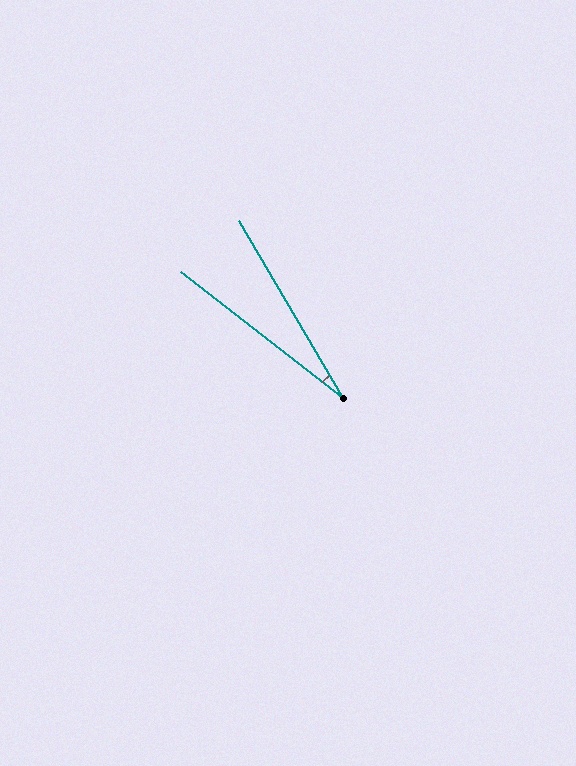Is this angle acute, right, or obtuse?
It is acute.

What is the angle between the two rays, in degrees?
Approximately 22 degrees.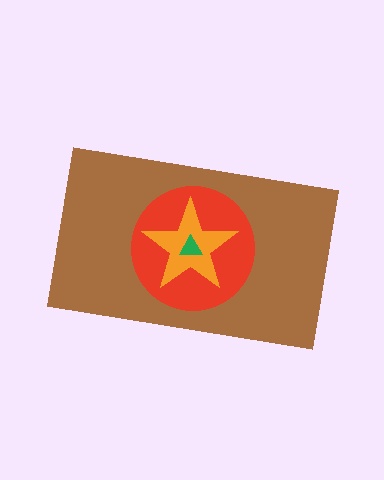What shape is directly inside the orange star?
The green triangle.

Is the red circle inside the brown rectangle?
Yes.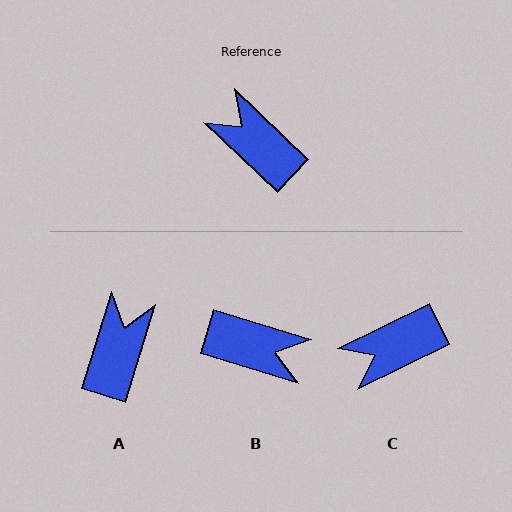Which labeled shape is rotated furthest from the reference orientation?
B, about 154 degrees away.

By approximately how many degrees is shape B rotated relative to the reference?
Approximately 154 degrees clockwise.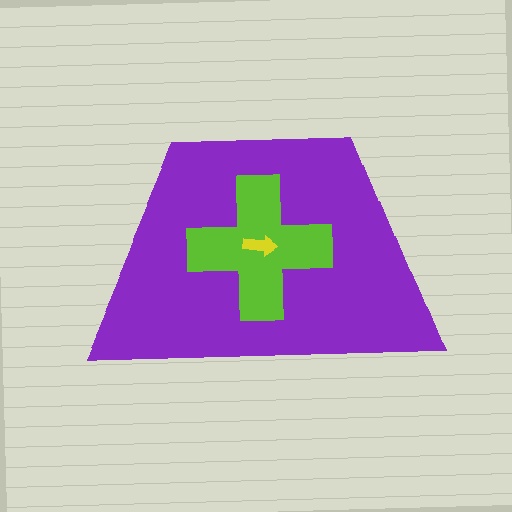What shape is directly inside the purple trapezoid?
The lime cross.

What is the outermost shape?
The purple trapezoid.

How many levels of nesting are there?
3.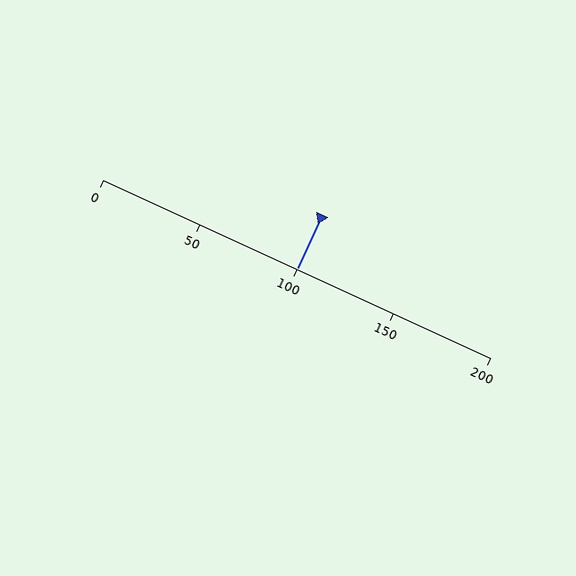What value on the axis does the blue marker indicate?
The marker indicates approximately 100.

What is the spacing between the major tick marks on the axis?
The major ticks are spaced 50 apart.